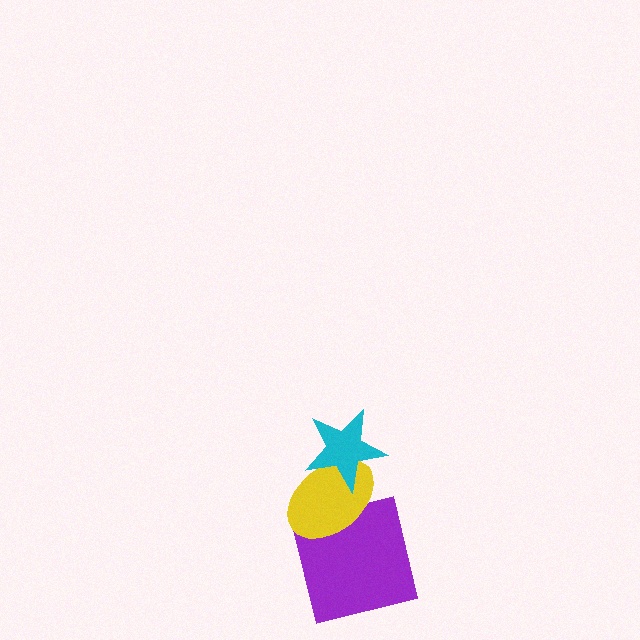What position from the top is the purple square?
The purple square is 3rd from the top.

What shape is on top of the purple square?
The yellow ellipse is on top of the purple square.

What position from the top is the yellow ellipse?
The yellow ellipse is 2nd from the top.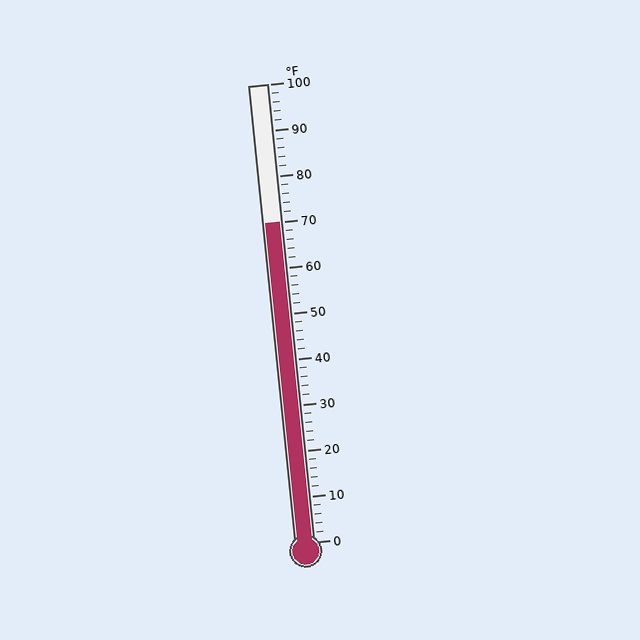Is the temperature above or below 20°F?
The temperature is above 20°F.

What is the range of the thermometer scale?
The thermometer scale ranges from 0°F to 100°F.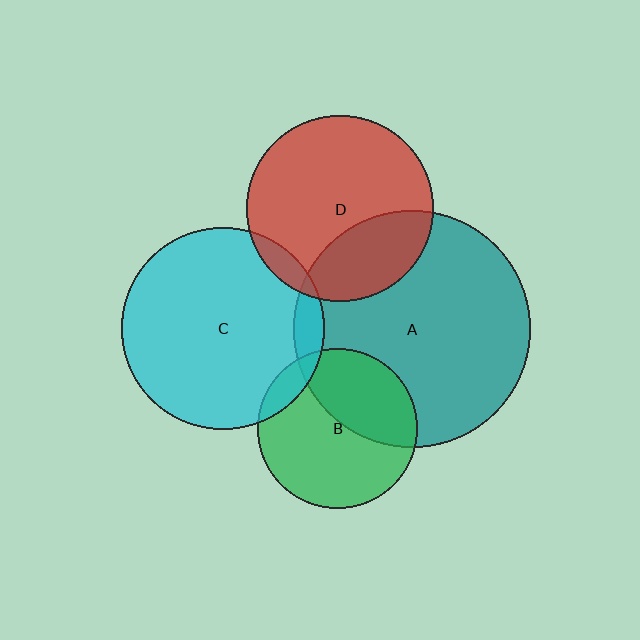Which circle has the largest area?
Circle A (teal).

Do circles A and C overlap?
Yes.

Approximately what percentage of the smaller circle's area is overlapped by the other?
Approximately 5%.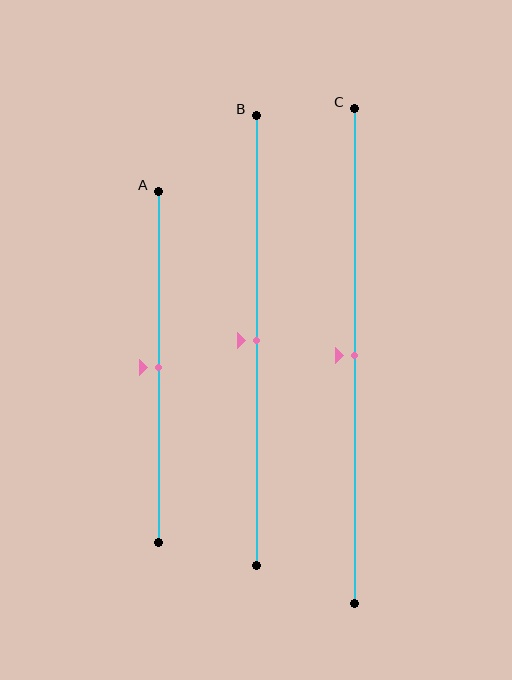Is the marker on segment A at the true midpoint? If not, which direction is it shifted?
Yes, the marker on segment A is at the true midpoint.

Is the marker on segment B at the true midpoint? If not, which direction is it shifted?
Yes, the marker on segment B is at the true midpoint.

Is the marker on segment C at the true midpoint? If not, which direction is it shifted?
Yes, the marker on segment C is at the true midpoint.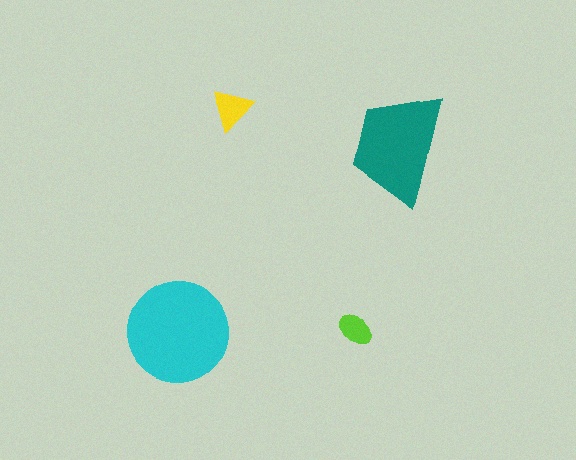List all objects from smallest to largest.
The lime ellipse, the yellow triangle, the teal trapezoid, the cyan circle.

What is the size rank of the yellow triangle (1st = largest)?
3rd.